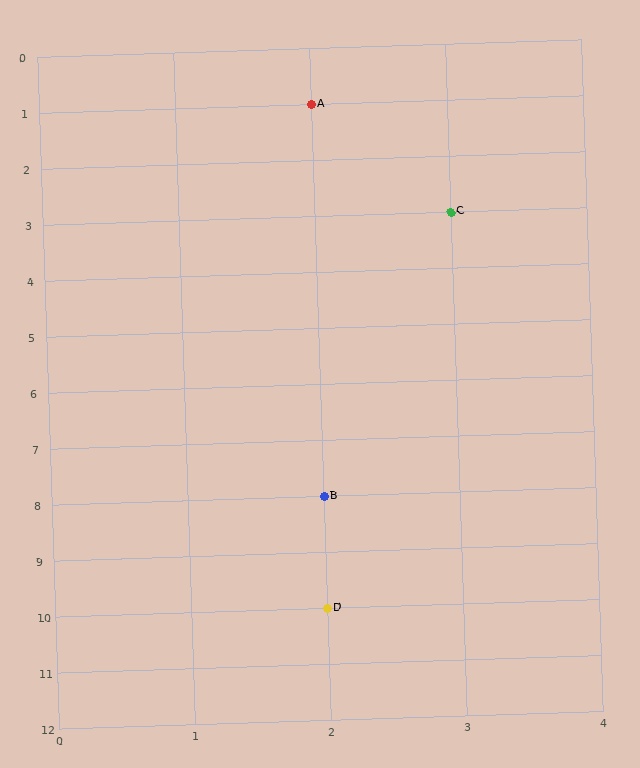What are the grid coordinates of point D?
Point D is at grid coordinates (2, 10).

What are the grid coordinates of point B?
Point B is at grid coordinates (2, 8).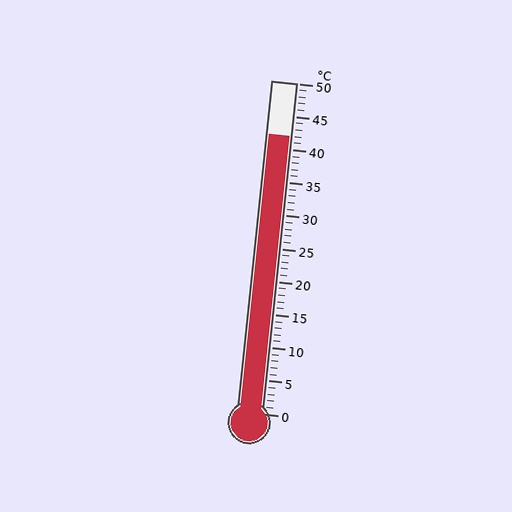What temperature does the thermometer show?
The thermometer shows approximately 42°C.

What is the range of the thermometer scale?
The thermometer scale ranges from 0°C to 50°C.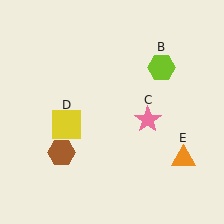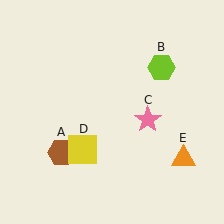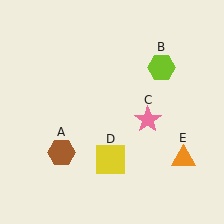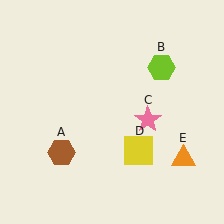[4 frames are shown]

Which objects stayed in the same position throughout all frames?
Brown hexagon (object A) and lime hexagon (object B) and pink star (object C) and orange triangle (object E) remained stationary.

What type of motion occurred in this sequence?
The yellow square (object D) rotated counterclockwise around the center of the scene.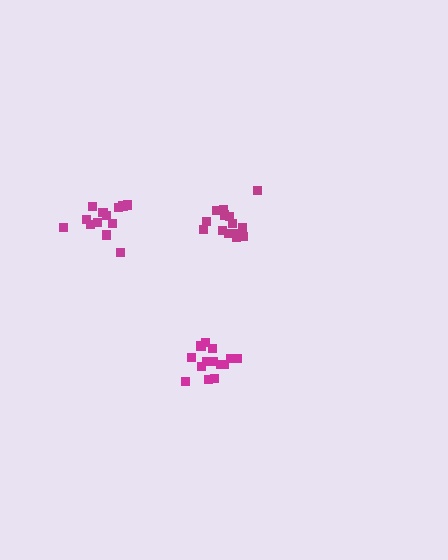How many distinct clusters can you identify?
There are 3 distinct clusters.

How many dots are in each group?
Group 1: 14 dots, Group 2: 14 dots, Group 3: 14 dots (42 total).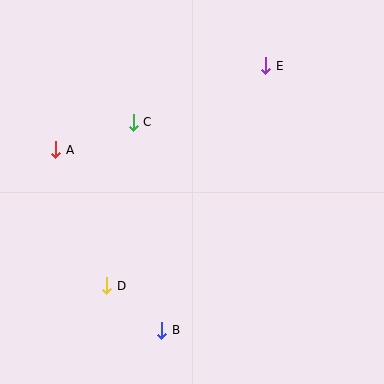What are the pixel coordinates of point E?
Point E is at (266, 66).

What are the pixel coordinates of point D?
Point D is at (107, 286).